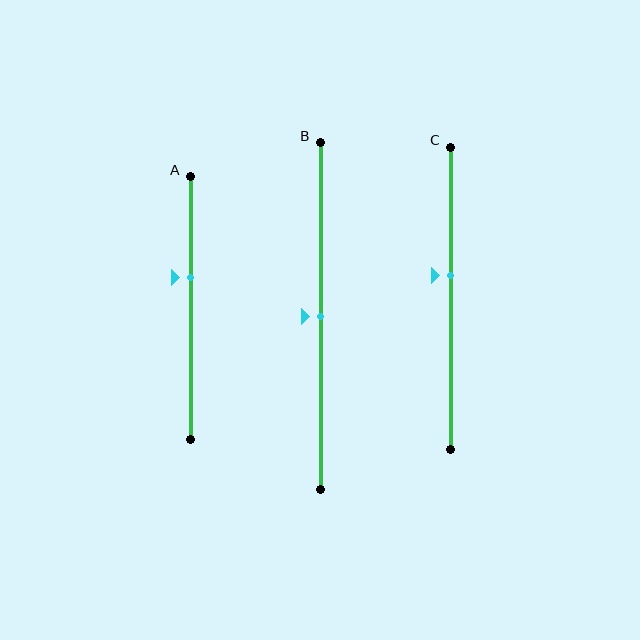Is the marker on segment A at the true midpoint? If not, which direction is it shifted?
No, the marker on segment A is shifted upward by about 12% of the segment length.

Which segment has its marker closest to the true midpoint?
Segment B has its marker closest to the true midpoint.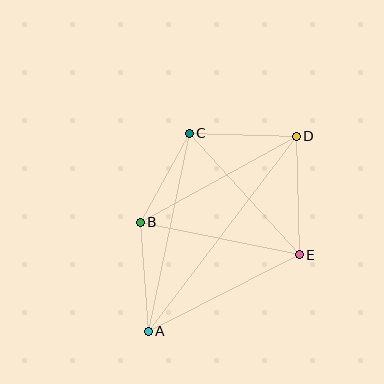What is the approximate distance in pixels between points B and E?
The distance between B and E is approximately 162 pixels.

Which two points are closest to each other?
Points B and C are closest to each other.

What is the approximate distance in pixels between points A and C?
The distance between A and C is approximately 203 pixels.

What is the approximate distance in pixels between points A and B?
The distance between A and B is approximately 109 pixels.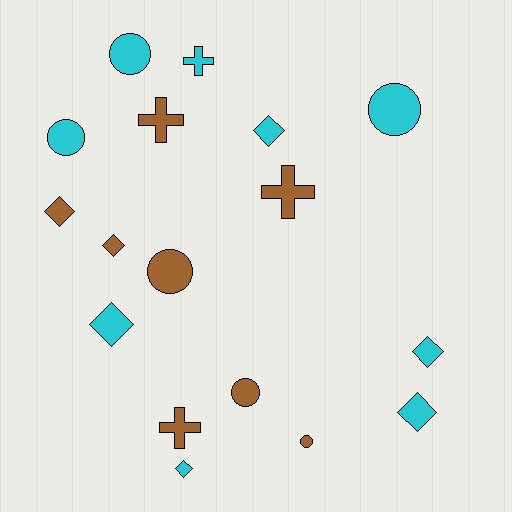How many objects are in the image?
There are 17 objects.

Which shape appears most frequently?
Diamond, with 7 objects.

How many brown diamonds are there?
There are 2 brown diamonds.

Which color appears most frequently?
Cyan, with 9 objects.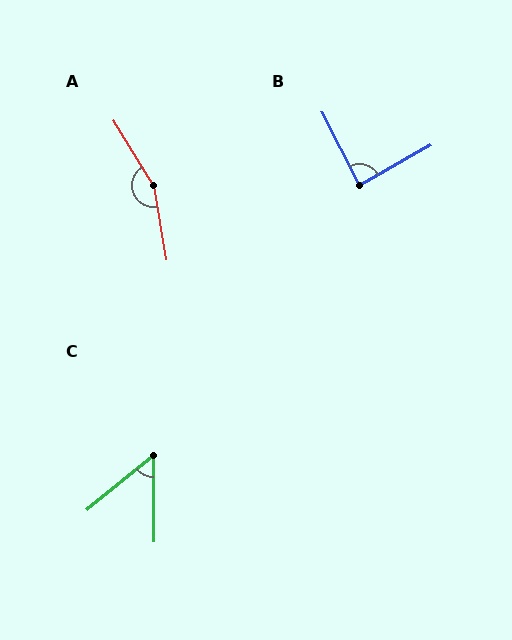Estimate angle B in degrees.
Approximately 88 degrees.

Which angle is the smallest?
C, at approximately 51 degrees.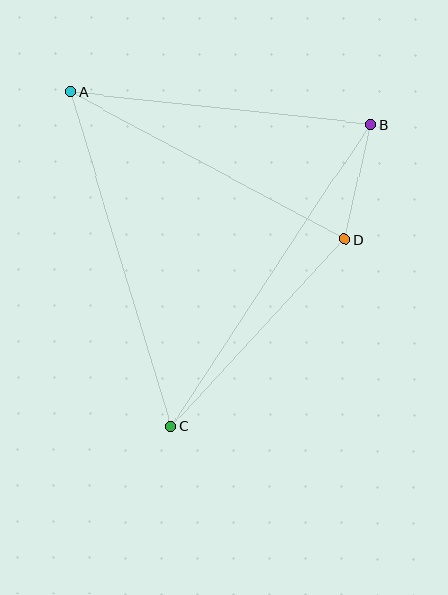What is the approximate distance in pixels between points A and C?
The distance between A and C is approximately 349 pixels.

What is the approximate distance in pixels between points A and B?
The distance between A and B is approximately 302 pixels.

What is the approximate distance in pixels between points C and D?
The distance between C and D is approximately 255 pixels.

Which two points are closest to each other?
Points B and D are closest to each other.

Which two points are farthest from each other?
Points B and C are farthest from each other.